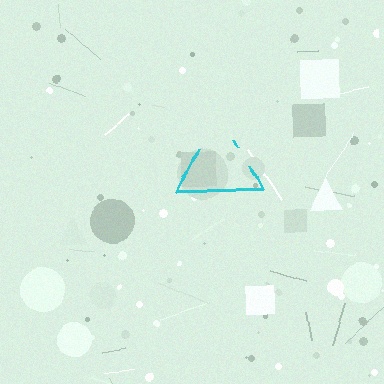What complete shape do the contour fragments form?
The contour fragments form a triangle.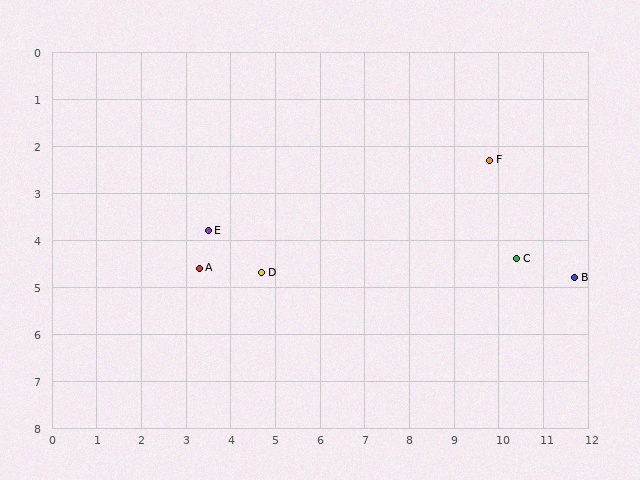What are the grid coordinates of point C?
Point C is at approximately (10.4, 4.4).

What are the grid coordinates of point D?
Point D is at approximately (4.7, 4.7).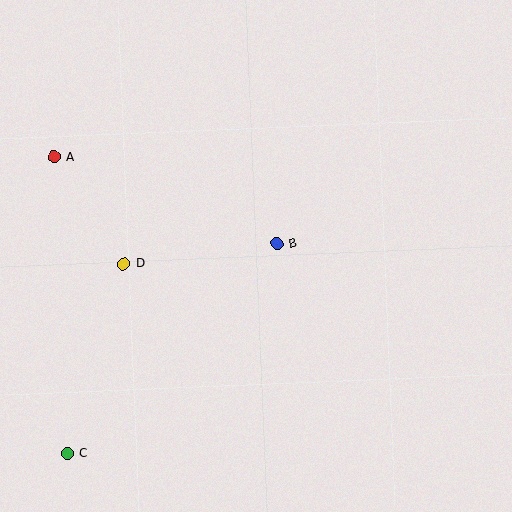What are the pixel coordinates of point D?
Point D is at (124, 264).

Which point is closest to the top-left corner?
Point A is closest to the top-left corner.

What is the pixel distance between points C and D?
The distance between C and D is 198 pixels.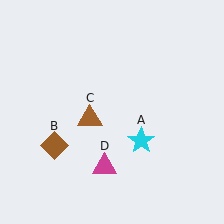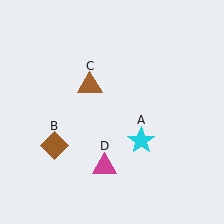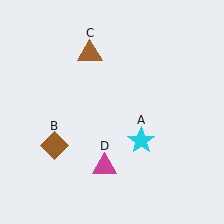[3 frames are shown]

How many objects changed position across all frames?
1 object changed position: brown triangle (object C).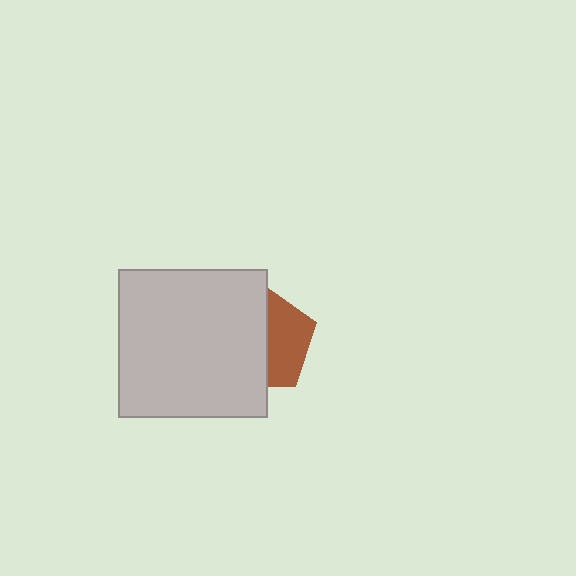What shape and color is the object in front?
The object in front is a light gray square.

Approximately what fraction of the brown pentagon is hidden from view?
Roughly 57% of the brown pentagon is hidden behind the light gray square.